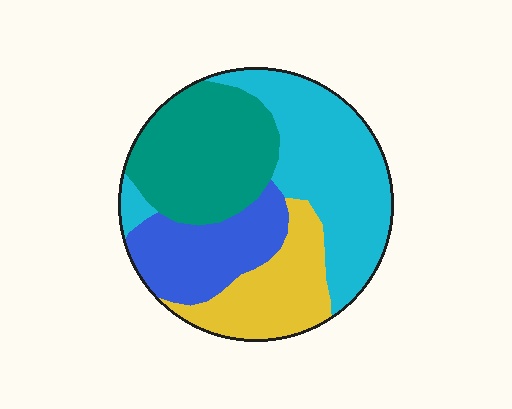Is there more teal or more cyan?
Cyan.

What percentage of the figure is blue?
Blue covers roughly 20% of the figure.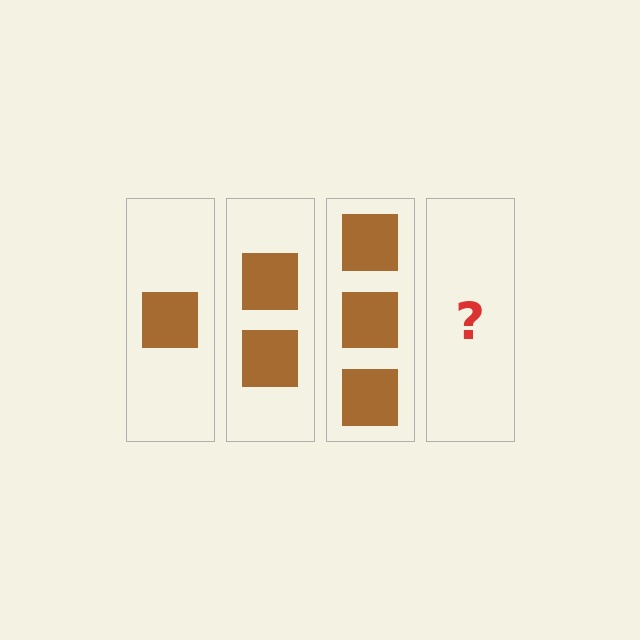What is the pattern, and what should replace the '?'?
The pattern is that each step adds one more square. The '?' should be 4 squares.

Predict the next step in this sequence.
The next step is 4 squares.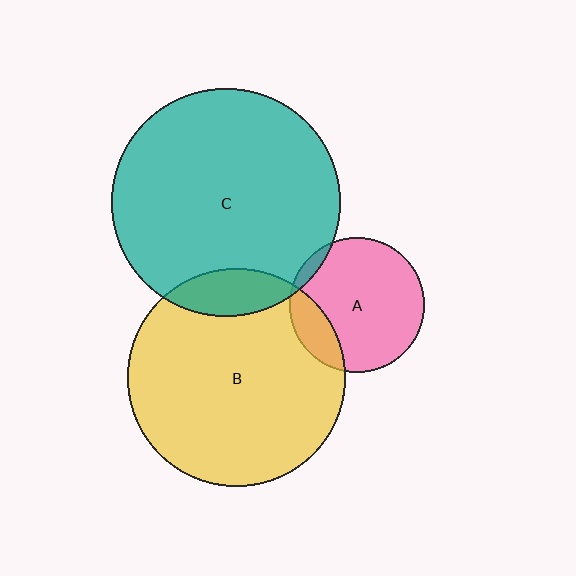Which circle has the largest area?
Circle C (teal).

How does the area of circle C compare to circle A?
Approximately 2.9 times.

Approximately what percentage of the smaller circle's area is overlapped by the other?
Approximately 10%.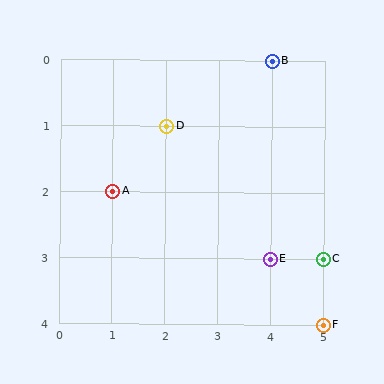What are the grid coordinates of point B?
Point B is at grid coordinates (4, 0).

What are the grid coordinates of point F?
Point F is at grid coordinates (5, 4).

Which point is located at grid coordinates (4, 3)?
Point E is at (4, 3).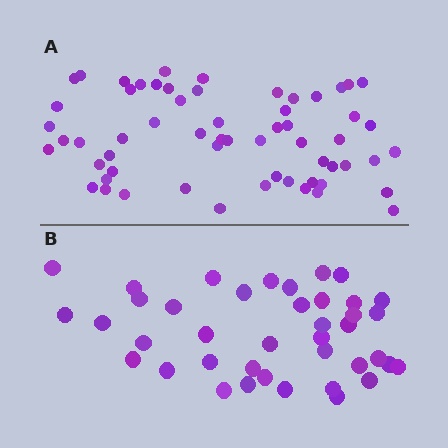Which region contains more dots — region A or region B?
Region A (the top region) has more dots.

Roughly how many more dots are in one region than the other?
Region A has approximately 20 more dots than region B.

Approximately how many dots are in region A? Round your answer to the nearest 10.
About 60 dots.